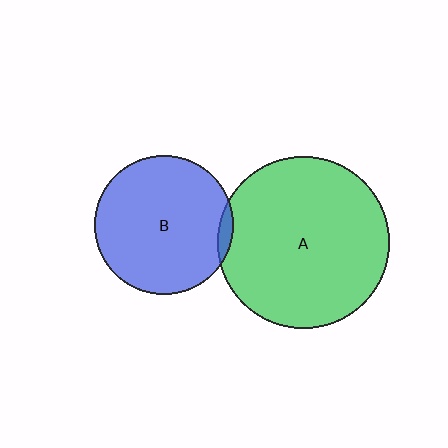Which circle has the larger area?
Circle A (green).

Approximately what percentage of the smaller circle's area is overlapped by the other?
Approximately 5%.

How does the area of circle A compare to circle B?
Approximately 1.5 times.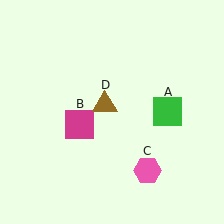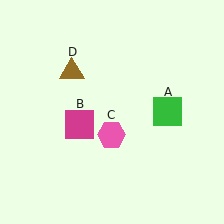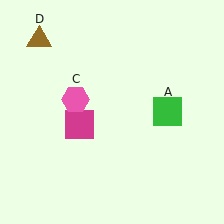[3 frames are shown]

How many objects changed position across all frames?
2 objects changed position: pink hexagon (object C), brown triangle (object D).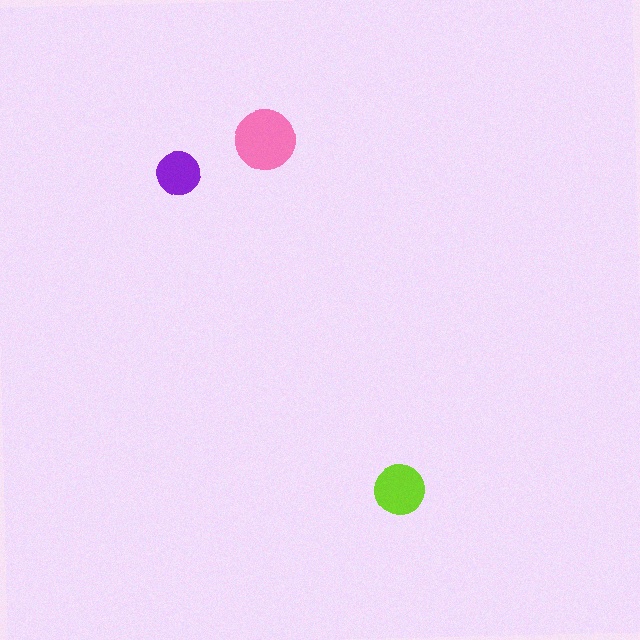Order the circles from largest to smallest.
the pink one, the lime one, the purple one.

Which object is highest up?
The pink circle is topmost.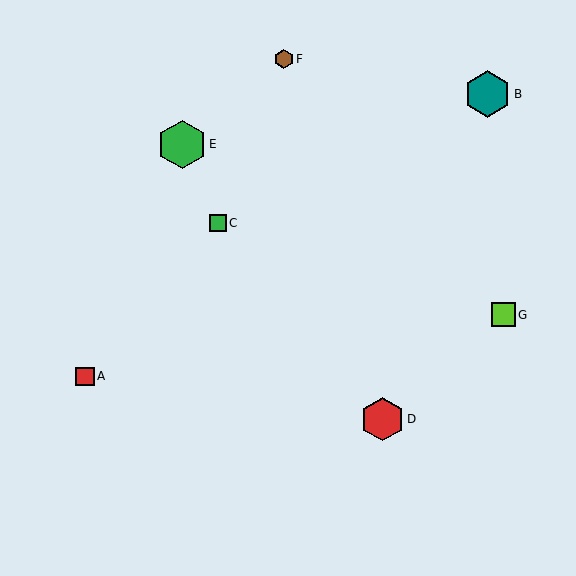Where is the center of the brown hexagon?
The center of the brown hexagon is at (284, 59).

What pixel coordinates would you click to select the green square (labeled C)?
Click at (218, 223) to select the green square C.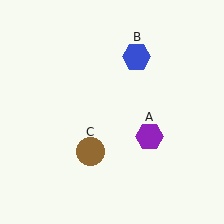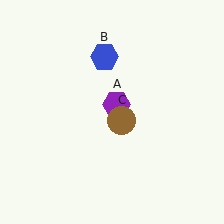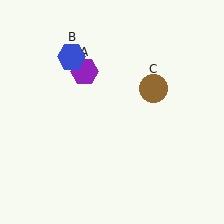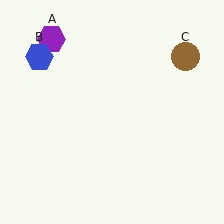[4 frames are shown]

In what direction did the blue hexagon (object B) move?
The blue hexagon (object B) moved left.